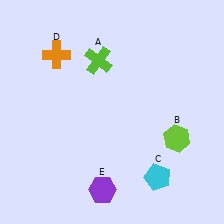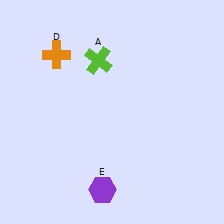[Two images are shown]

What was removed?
The lime hexagon (B), the cyan pentagon (C) were removed in Image 2.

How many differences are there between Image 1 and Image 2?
There are 2 differences between the two images.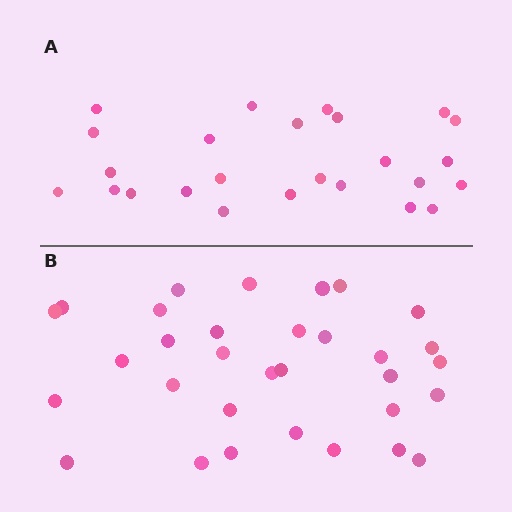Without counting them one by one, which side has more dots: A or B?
Region B (the bottom region) has more dots.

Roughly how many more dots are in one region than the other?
Region B has roughly 8 or so more dots than region A.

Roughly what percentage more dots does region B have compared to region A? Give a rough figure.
About 30% more.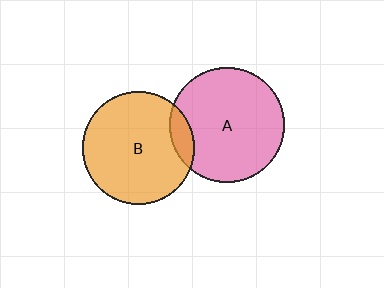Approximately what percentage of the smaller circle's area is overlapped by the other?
Approximately 10%.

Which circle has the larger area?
Circle A (pink).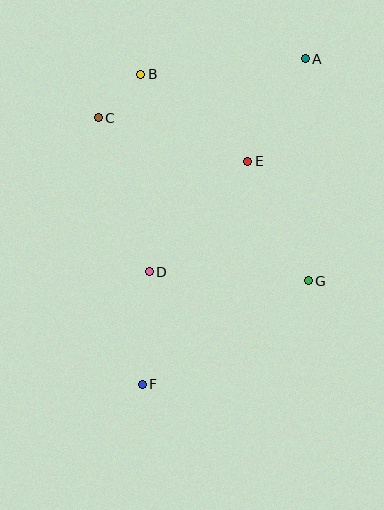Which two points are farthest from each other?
Points A and F are farthest from each other.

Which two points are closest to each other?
Points B and C are closest to each other.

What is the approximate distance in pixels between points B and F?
The distance between B and F is approximately 310 pixels.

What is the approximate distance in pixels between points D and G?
The distance between D and G is approximately 159 pixels.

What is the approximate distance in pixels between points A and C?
The distance between A and C is approximately 215 pixels.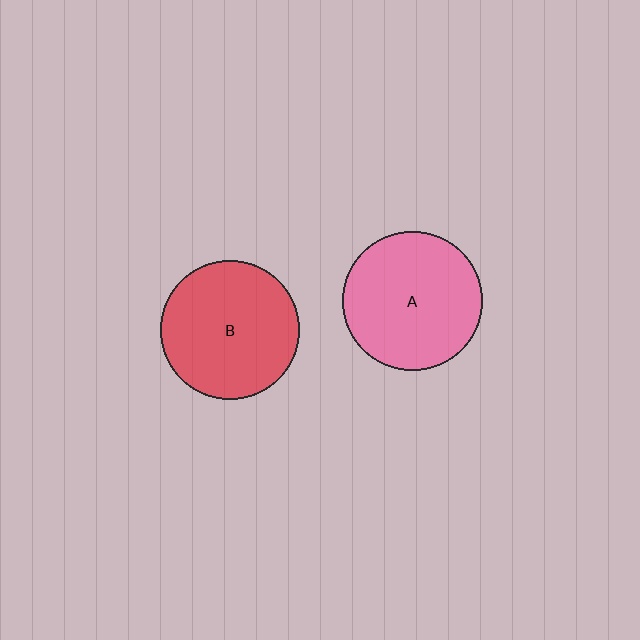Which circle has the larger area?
Circle A (pink).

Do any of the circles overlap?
No, none of the circles overlap.